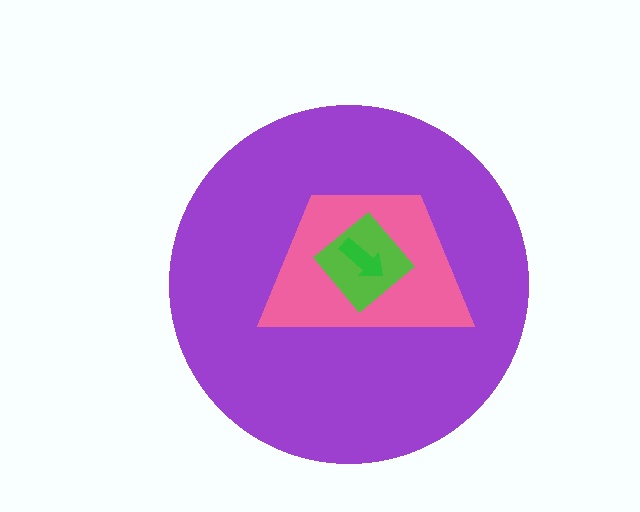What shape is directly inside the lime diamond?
The green arrow.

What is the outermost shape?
The purple circle.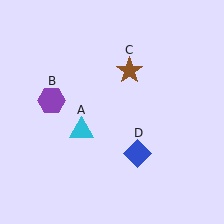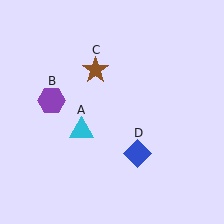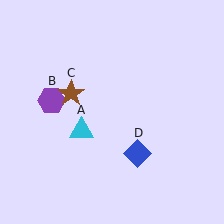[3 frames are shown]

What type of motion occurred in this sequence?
The brown star (object C) rotated counterclockwise around the center of the scene.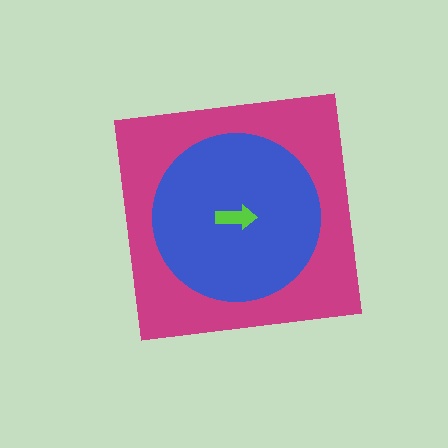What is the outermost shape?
The magenta square.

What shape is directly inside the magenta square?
The blue circle.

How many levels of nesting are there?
3.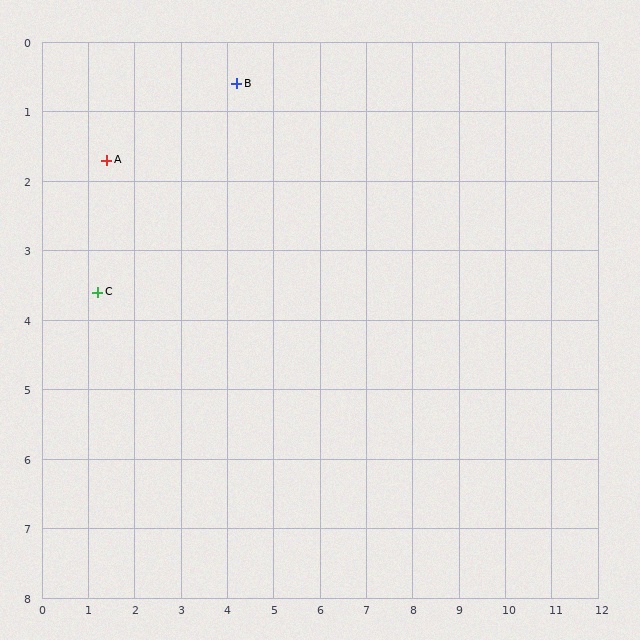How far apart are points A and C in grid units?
Points A and C are about 1.9 grid units apart.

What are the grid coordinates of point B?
Point B is at approximately (4.2, 0.6).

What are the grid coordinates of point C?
Point C is at approximately (1.2, 3.6).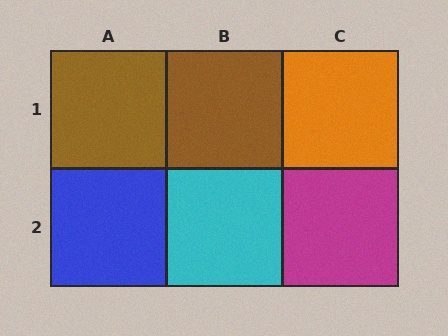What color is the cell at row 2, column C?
Magenta.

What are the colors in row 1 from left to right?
Brown, brown, orange.